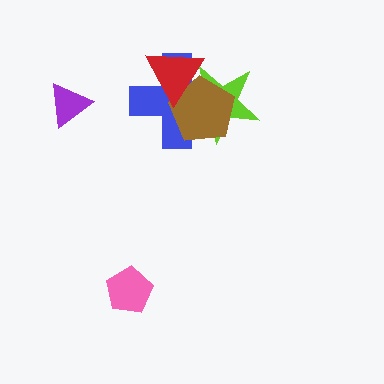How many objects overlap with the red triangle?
3 objects overlap with the red triangle.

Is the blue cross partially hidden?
Yes, it is partially covered by another shape.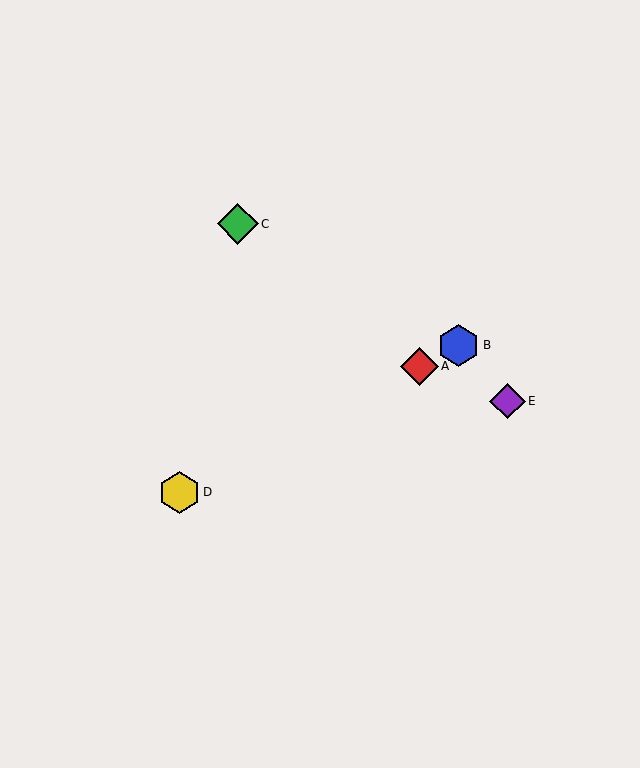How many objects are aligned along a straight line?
3 objects (A, B, D) are aligned along a straight line.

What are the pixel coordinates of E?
Object E is at (508, 401).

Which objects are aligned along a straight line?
Objects A, B, D are aligned along a straight line.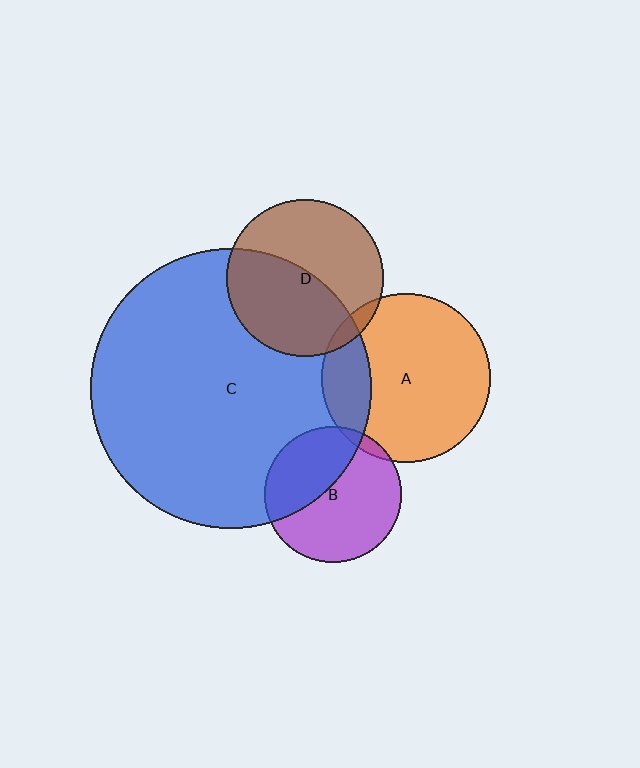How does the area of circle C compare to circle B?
Approximately 4.2 times.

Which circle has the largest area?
Circle C (blue).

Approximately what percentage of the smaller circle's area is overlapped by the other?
Approximately 5%.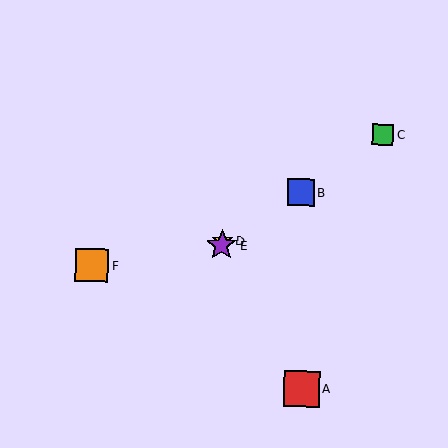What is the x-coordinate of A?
Object A is at x≈301.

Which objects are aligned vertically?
Objects D, E are aligned vertically.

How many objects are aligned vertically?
2 objects (D, E) are aligned vertically.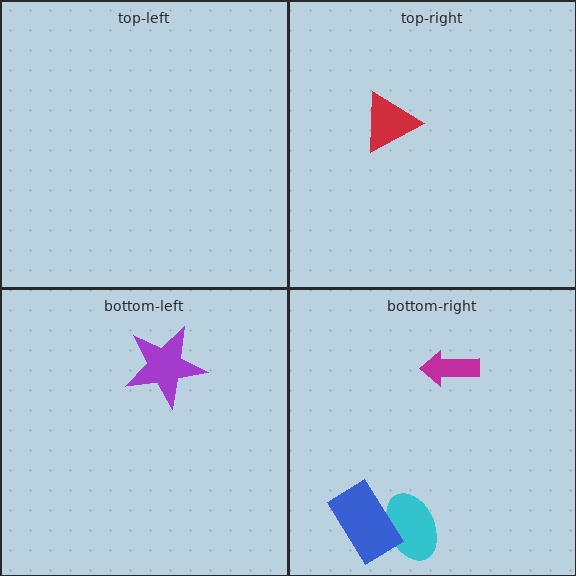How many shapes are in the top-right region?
1.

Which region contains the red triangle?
The top-right region.